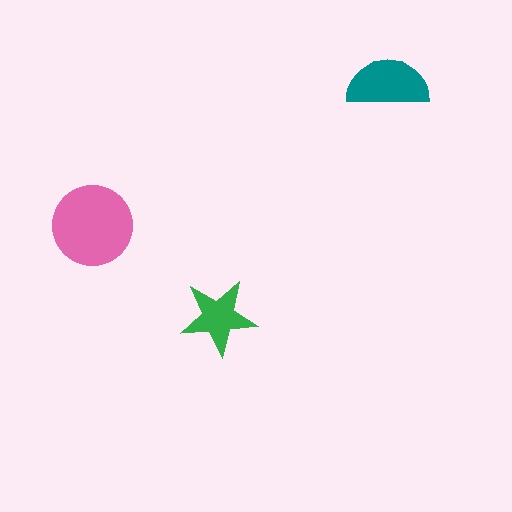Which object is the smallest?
The green star.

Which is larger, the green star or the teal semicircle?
The teal semicircle.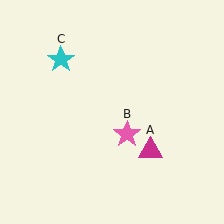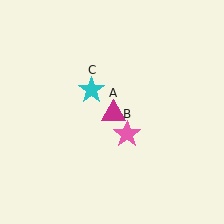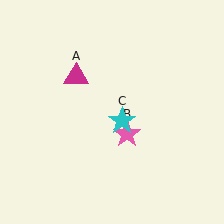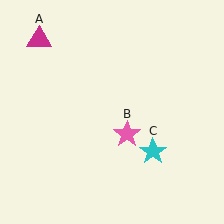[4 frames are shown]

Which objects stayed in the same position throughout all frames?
Pink star (object B) remained stationary.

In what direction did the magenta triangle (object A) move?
The magenta triangle (object A) moved up and to the left.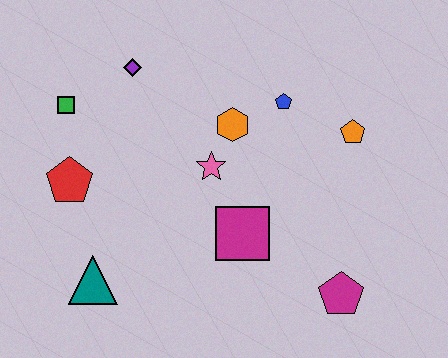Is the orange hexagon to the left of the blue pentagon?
Yes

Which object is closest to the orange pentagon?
The blue pentagon is closest to the orange pentagon.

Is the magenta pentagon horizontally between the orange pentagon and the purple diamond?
Yes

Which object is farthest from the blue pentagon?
The teal triangle is farthest from the blue pentagon.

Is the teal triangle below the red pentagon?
Yes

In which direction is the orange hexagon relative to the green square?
The orange hexagon is to the right of the green square.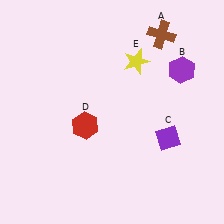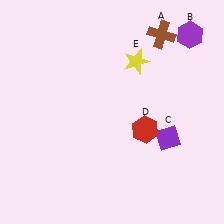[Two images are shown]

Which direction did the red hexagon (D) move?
The red hexagon (D) moved right.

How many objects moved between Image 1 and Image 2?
2 objects moved between the two images.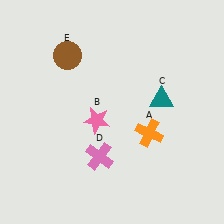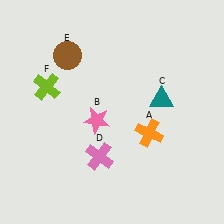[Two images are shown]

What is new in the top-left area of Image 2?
A lime cross (F) was added in the top-left area of Image 2.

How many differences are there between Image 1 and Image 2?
There is 1 difference between the two images.